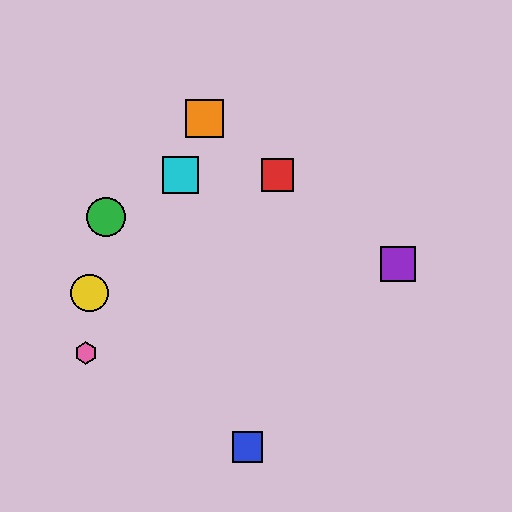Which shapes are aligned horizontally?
The red square, the cyan square are aligned horizontally.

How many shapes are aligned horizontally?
2 shapes (the red square, the cyan square) are aligned horizontally.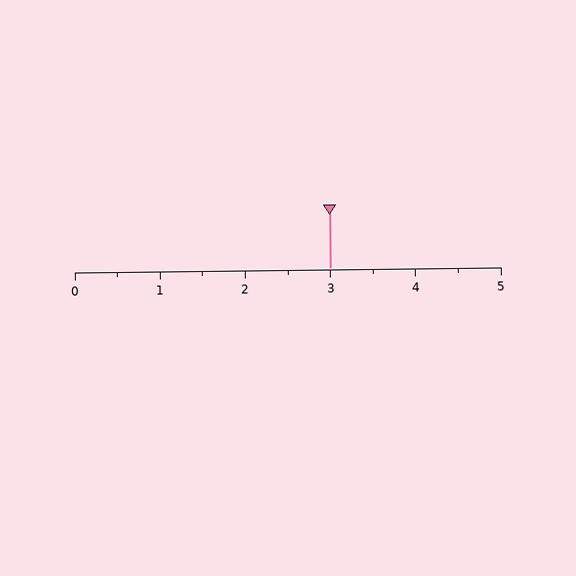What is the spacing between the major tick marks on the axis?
The major ticks are spaced 1 apart.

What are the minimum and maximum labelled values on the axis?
The axis runs from 0 to 5.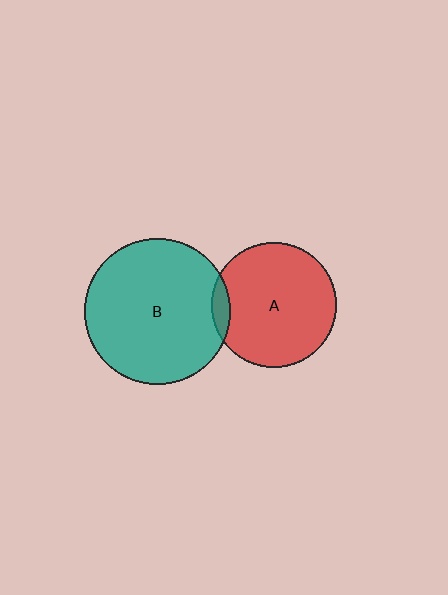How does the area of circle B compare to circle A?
Approximately 1.4 times.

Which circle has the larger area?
Circle B (teal).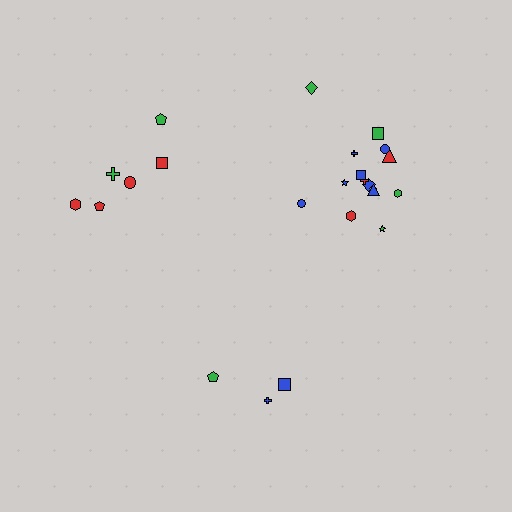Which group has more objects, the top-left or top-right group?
The top-right group.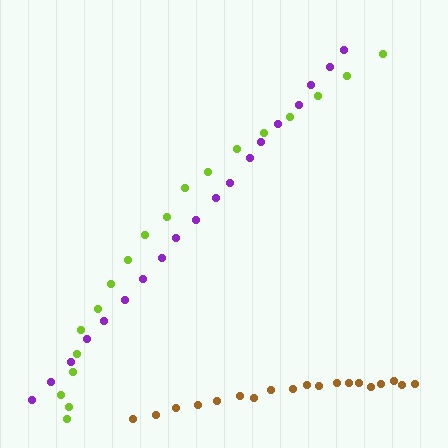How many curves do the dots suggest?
There are 3 distinct paths.